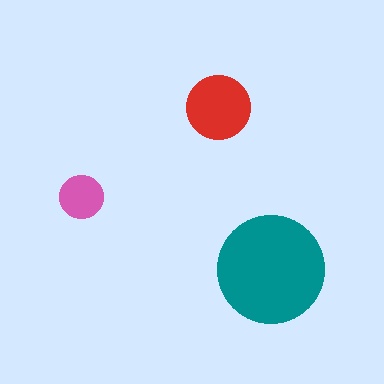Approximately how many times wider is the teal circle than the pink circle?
About 2.5 times wider.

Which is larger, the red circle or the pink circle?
The red one.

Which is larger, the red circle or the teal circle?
The teal one.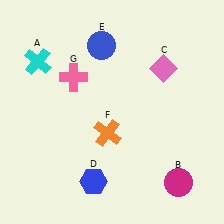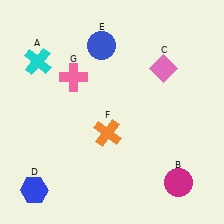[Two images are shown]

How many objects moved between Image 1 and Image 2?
1 object moved between the two images.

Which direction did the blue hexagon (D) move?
The blue hexagon (D) moved left.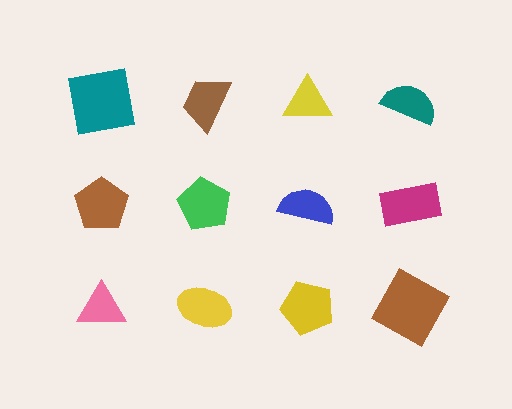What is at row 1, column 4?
A teal semicircle.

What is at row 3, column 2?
A yellow ellipse.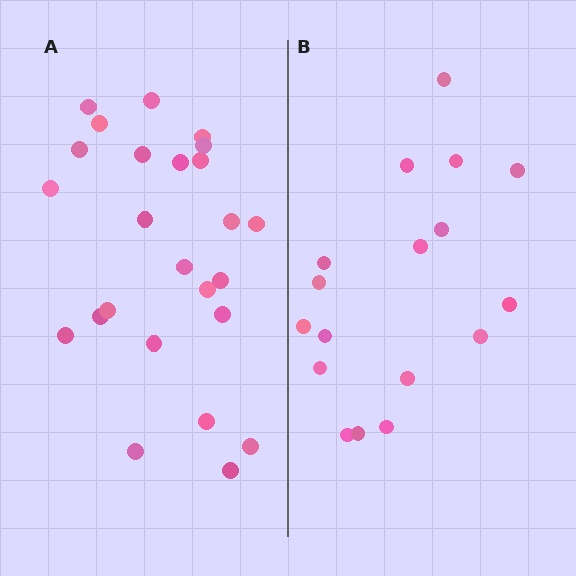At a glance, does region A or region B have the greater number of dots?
Region A (the left region) has more dots.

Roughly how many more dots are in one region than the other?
Region A has roughly 8 or so more dots than region B.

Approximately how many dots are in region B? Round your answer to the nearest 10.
About 20 dots. (The exact count is 17, which rounds to 20.)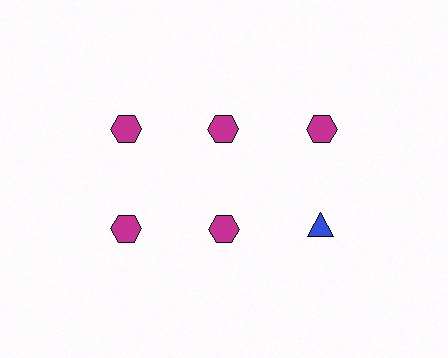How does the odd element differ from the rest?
It differs in both color (blue instead of magenta) and shape (triangle instead of hexagon).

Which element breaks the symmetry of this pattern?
The blue triangle in the second row, center column breaks the symmetry. All other shapes are magenta hexagons.